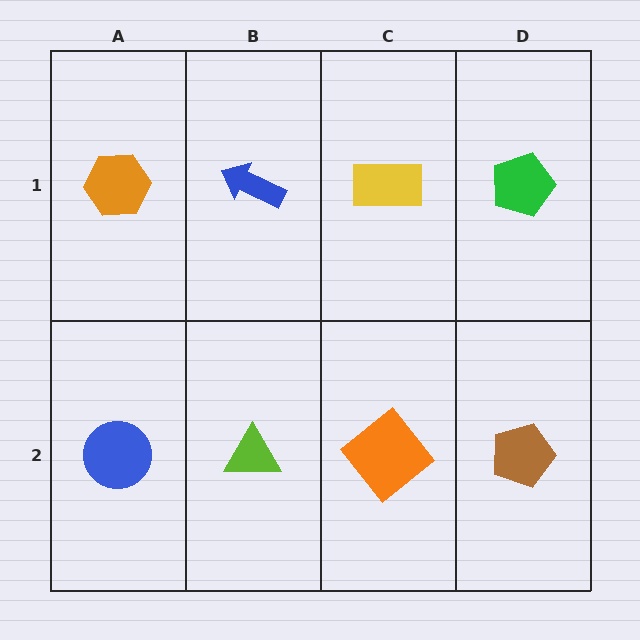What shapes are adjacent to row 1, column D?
A brown pentagon (row 2, column D), a yellow rectangle (row 1, column C).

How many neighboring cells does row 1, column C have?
3.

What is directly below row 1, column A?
A blue circle.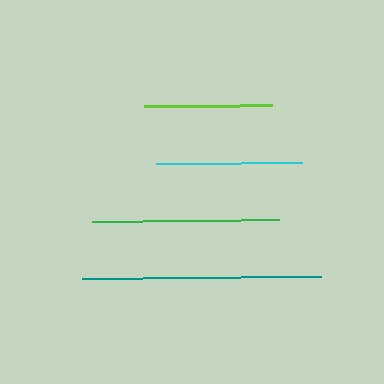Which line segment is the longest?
The teal line is the longest at approximately 239 pixels.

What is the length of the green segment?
The green segment is approximately 187 pixels long.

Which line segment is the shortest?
The lime line is the shortest at approximately 128 pixels.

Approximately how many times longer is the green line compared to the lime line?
The green line is approximately 1.5 times the length of the lime line.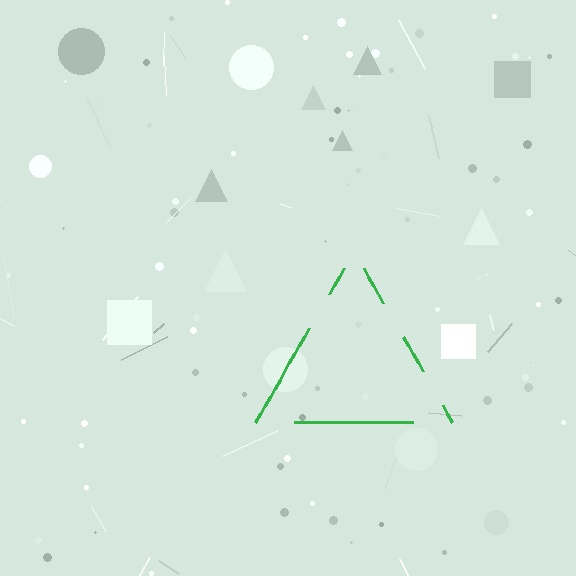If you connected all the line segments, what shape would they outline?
They would outline a triangle.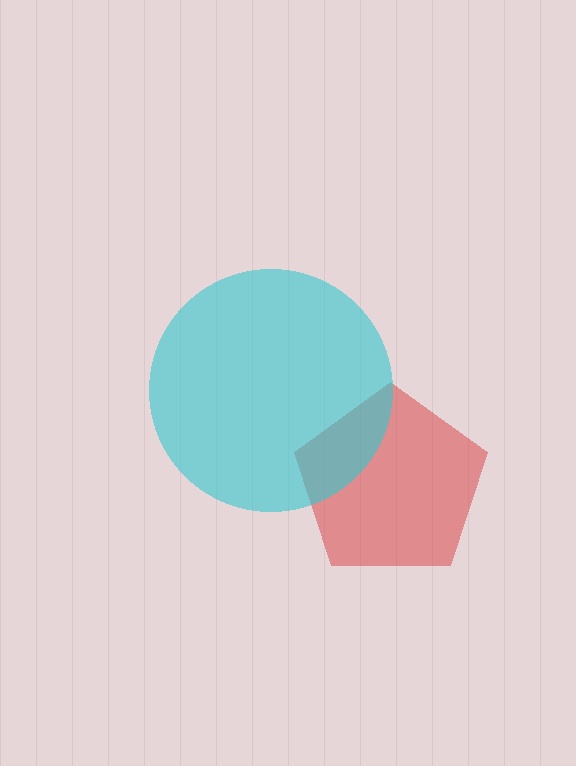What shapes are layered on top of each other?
The layered shapes are: a red pentagon, a cyan circle.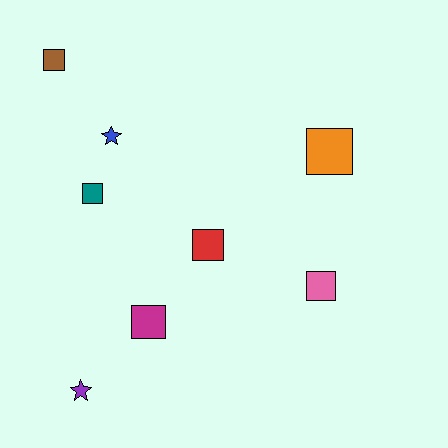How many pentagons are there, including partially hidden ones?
There are no pentagons.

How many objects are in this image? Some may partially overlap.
There are 8 objects.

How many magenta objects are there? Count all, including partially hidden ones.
There is 1 magenta object.